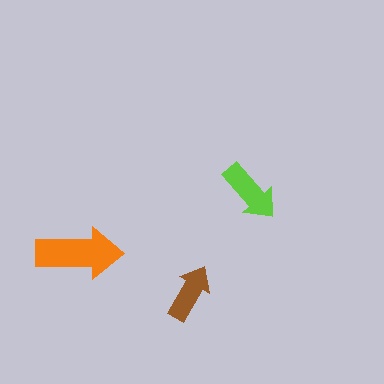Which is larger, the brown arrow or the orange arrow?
The orange one.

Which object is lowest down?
The brown arrow is bottommost.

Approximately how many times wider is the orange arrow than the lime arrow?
About 1.5 times wider.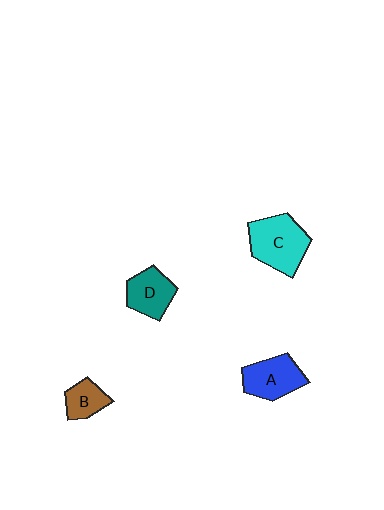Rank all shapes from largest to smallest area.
From largest to smallest: C (cyan), A (blue), D (teal), B (brown).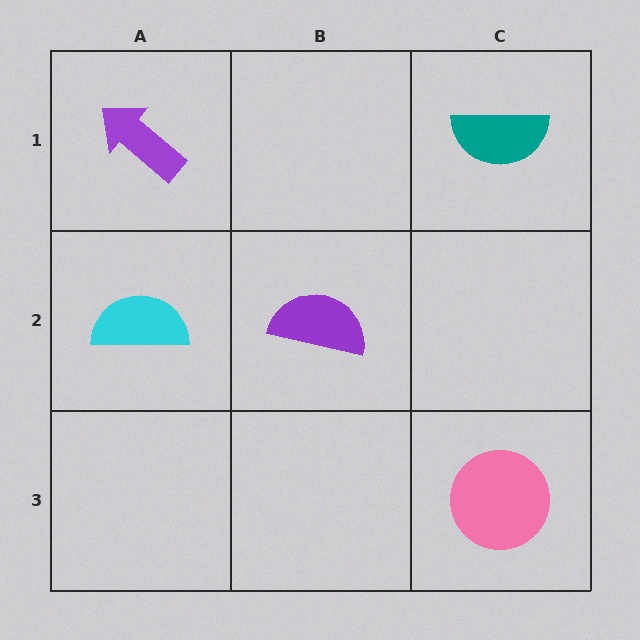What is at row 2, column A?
A cyan semicircle.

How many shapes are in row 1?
2 shapes.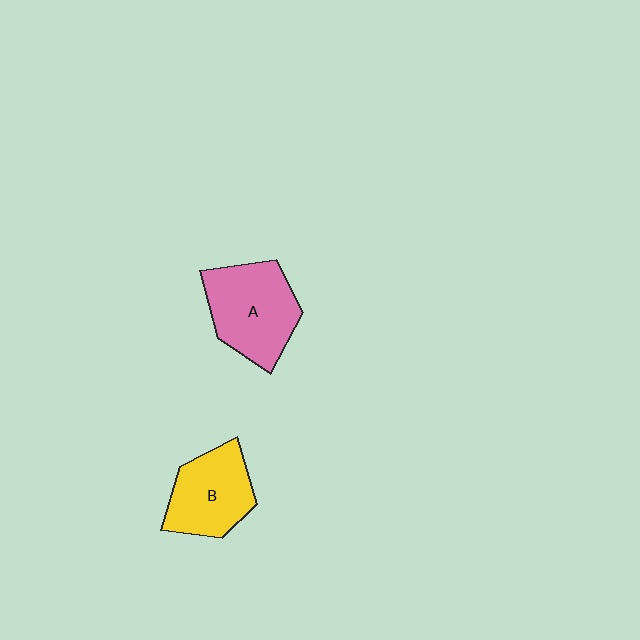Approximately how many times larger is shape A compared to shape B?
Approximately 1.2 times.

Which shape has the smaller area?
Shape B (yellow).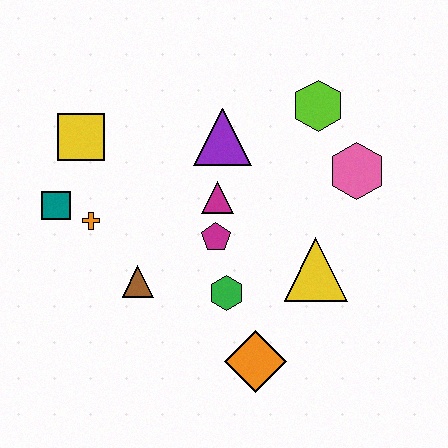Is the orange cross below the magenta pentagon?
No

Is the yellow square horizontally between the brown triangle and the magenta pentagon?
No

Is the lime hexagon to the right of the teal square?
Yes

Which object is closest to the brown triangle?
The orange cross is closest to the brown triangle.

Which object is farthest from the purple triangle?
The orange diamond is farthest from the purple triangle.